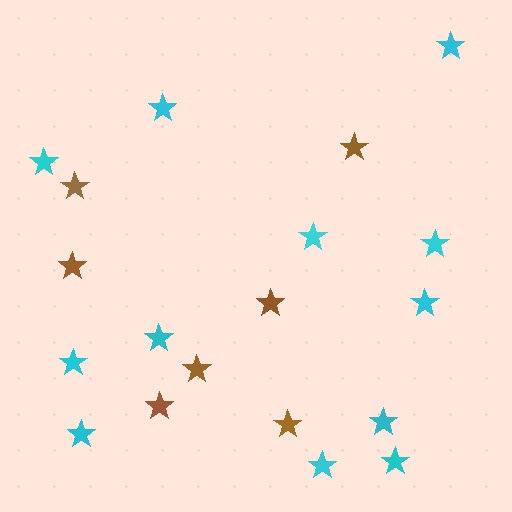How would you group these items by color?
There are 2 groups: one group of brown stars (7) and one group of cyan stars (12).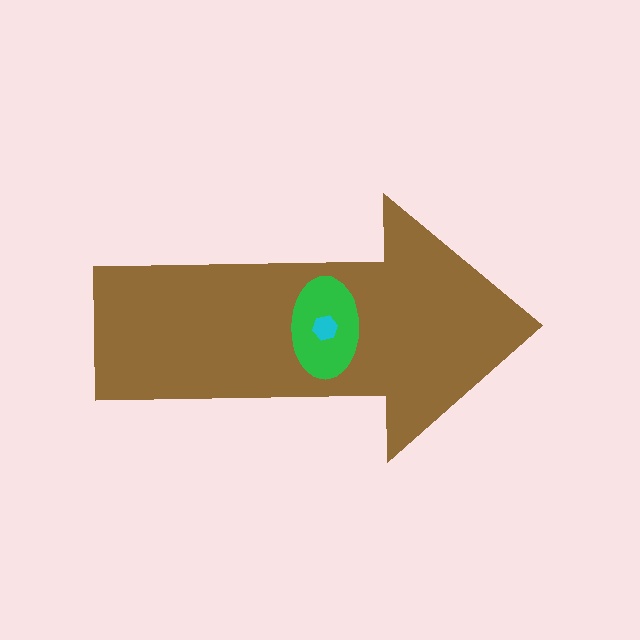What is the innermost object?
The cyan hexagon.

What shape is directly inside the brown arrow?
The green ellipse.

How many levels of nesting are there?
3.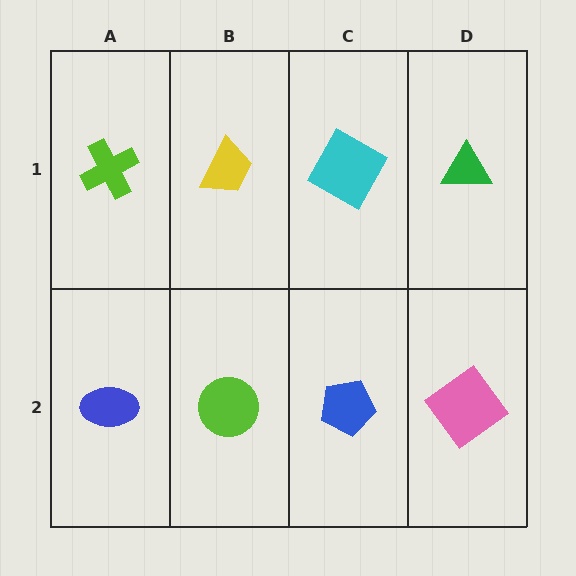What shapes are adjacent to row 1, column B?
A lime circle (row 2, column B), a lime cross (row 1, column A), a cyan square (row 1, column C).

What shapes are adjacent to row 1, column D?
A pink diamond (row 2, column D), a cyan square (row 1, column C).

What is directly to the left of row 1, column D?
A cyan square.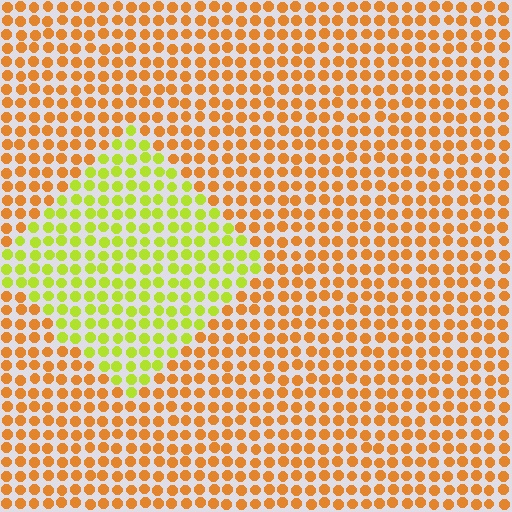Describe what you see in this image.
The image is filled with small orange elements in a uniform arrangement. A diamond-shaped region is visible where the elements are tinted to a slightly different hue, forming a subtle color boundary.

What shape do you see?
I see a diamond.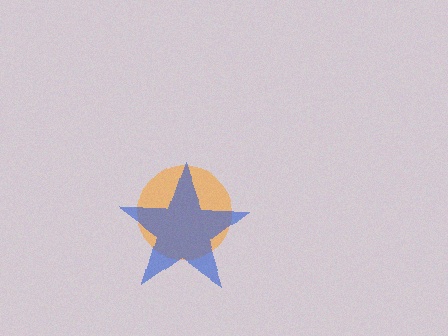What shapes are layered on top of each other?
The layered shapes are: an orange circle, a blue star.